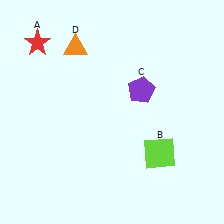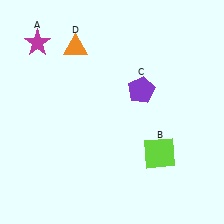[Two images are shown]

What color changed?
The star (A) changed from red in Image 1 to magenta in Image 2.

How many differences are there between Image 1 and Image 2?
There is 1 difference between the two images.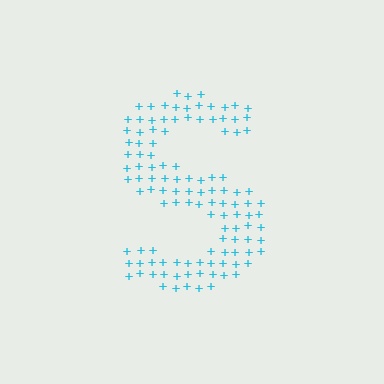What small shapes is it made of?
It is made of small plus signs.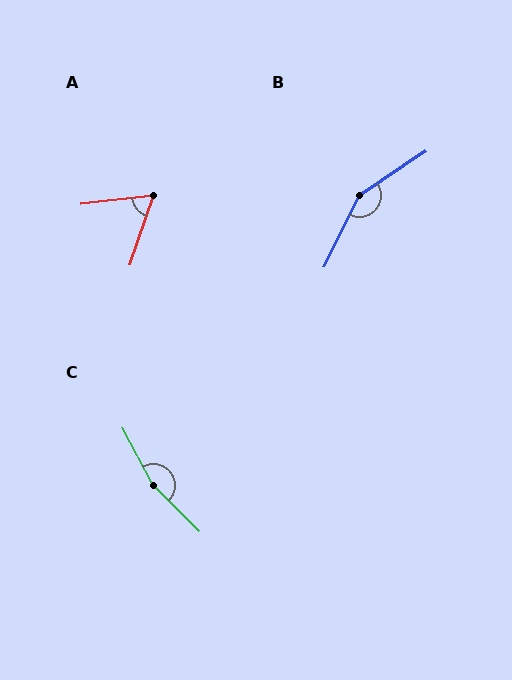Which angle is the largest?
C, at approximately 164 degrees.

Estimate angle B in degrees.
Approximately 150 degrees.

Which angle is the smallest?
A, at approximately 64 degrees.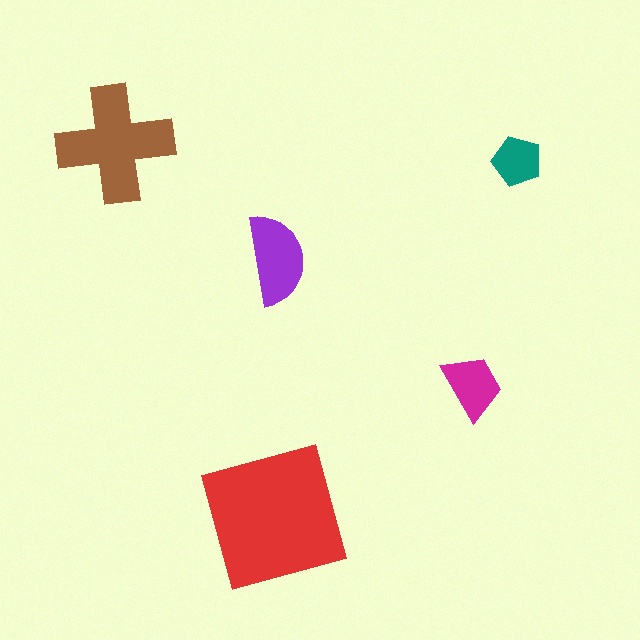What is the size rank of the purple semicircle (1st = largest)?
3rd.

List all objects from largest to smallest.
The red square, the brown cross, the purple semicircle, the magenta trapezoid, the teal pentagon.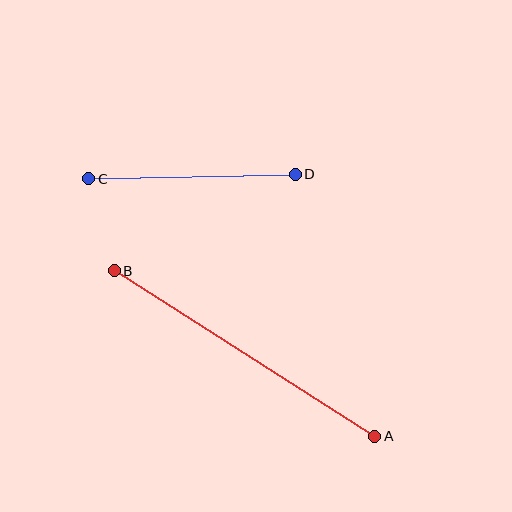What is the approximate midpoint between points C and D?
The midpoint is at approximately (192, 177) pixels.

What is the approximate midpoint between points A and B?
The midpoint is at approximately (245, 354) pixels.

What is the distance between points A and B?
The distance is approximately 308 pixels.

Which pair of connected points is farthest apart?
Points A and B are farthest apart.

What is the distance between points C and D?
The distance is approximately 207 pixels.